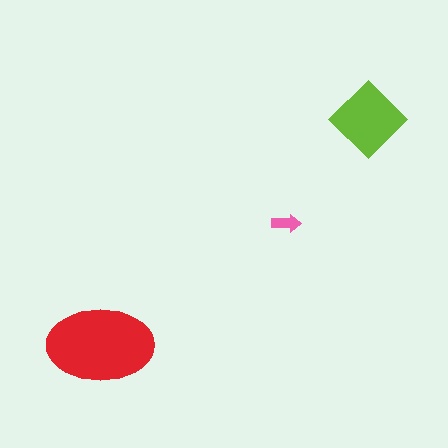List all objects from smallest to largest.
The pink arrow, the lime diamond, the red ellipse.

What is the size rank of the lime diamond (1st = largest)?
2nd.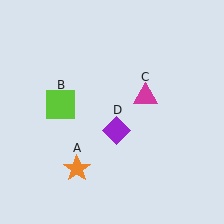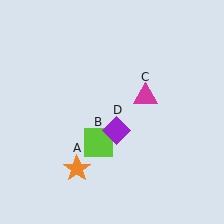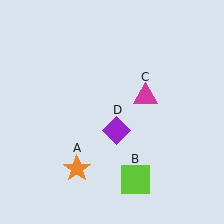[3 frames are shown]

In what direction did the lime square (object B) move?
The lime square (object B) moved down and to the right.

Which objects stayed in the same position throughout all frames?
Orange star (object A) and magenta triangle (object C) and purple diamond (object D) remained stationary.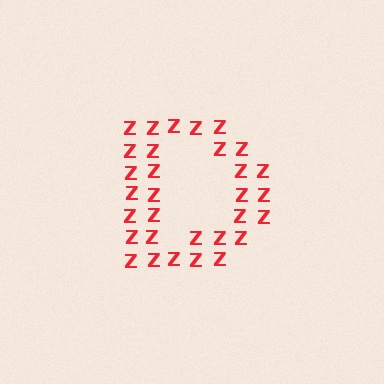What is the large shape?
The large shape is the letter D.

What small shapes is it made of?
It is made of small letter Z's.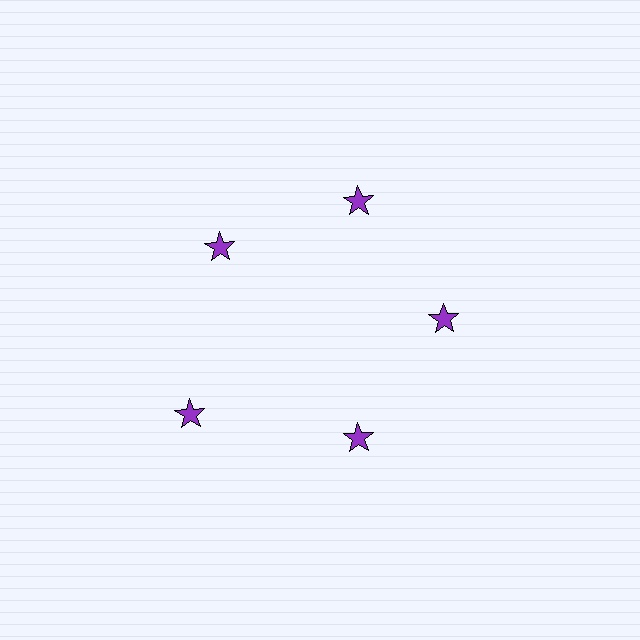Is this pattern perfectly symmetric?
No. The 5 purple stars are arranged in a ring, but one element near the 8 o'clock position is pushed outward from the center, breaking the 5-fold rotational symmetry.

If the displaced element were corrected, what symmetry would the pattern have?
It would have 5-fold rotational symmetry — the pattern would map onto itself every 72 degrees.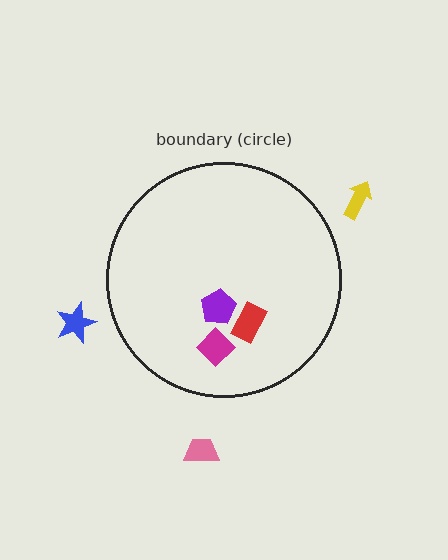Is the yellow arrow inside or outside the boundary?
Outside.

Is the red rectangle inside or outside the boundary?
Inside.